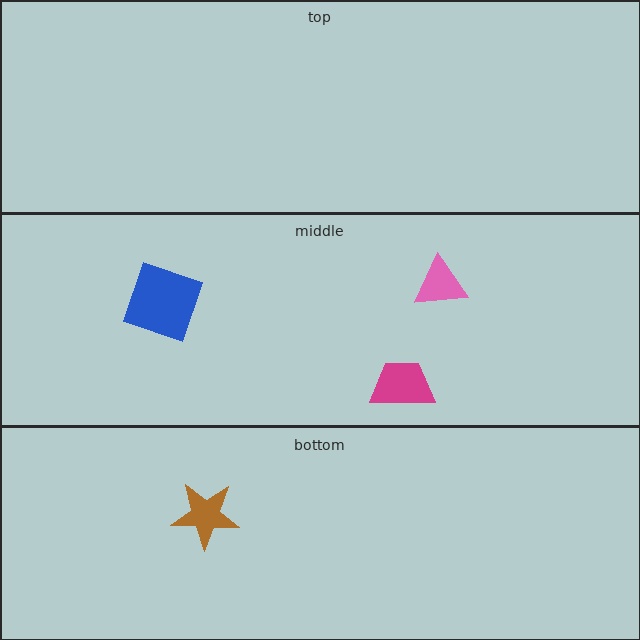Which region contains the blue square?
The middle region.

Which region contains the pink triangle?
The middle region.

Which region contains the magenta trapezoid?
The middle region.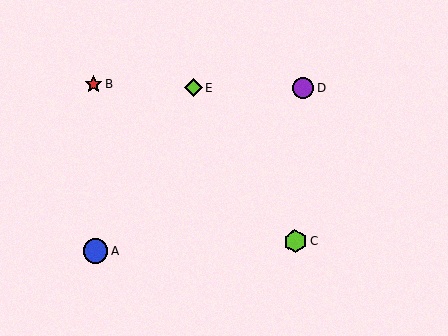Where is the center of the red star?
The center of the red star is at (94, 84).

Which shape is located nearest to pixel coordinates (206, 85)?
The lime diamond (labeled E) at (194, 88) is nearest to that location.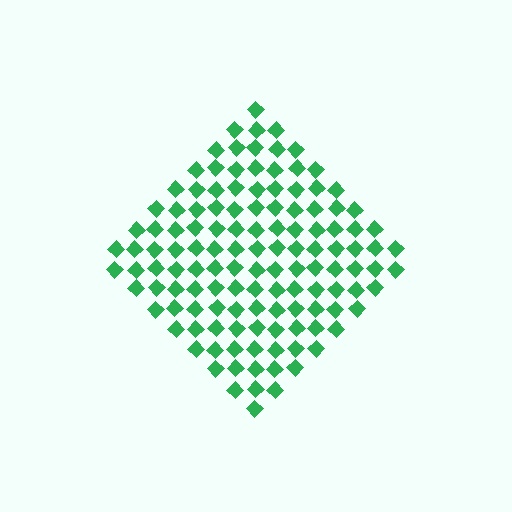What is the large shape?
The large shape is a diamond.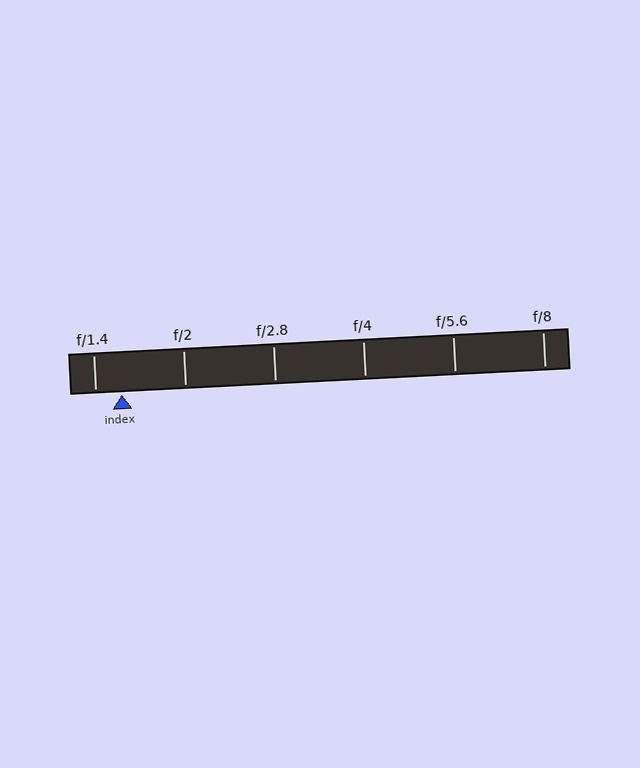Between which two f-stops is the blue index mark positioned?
The index mark is between f/1.4 and f/2.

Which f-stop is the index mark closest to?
The index mark is closest to f/1.4.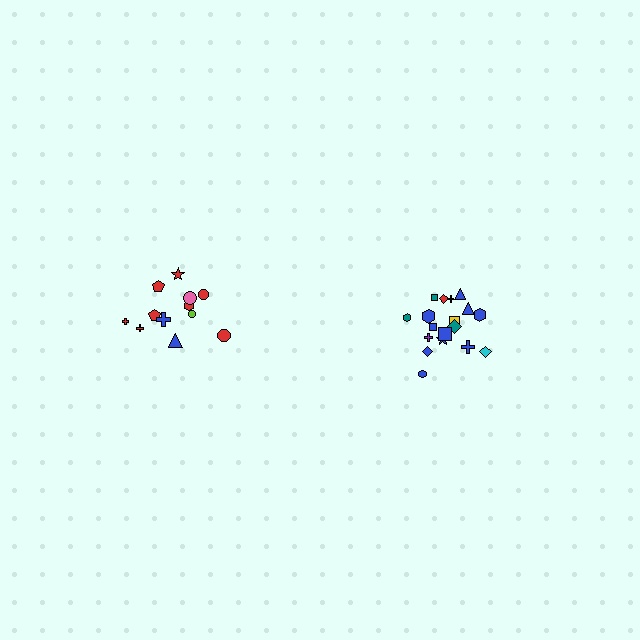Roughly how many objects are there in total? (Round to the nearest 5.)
Roughly 30 objects in total.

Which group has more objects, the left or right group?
The right group.